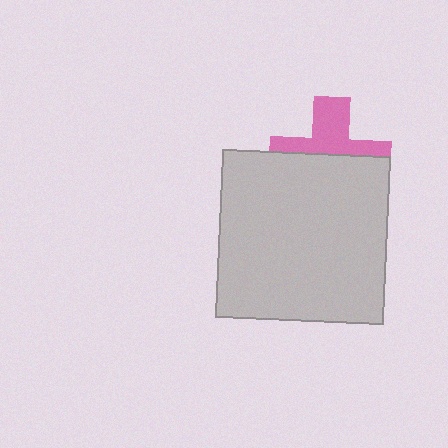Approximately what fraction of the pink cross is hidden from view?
Roughly 55% of the pink cross is hidden behind the light gray square.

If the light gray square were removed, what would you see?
You would see the complete pink cross.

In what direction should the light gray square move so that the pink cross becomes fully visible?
The light gray square should move down. That is the shortest direction to clear the overlap and leave the pink cross fully visible.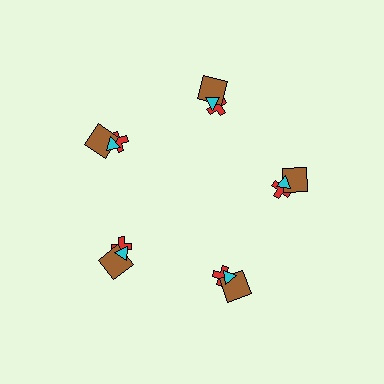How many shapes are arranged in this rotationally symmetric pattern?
There are 15 shapes, arranged in 5 groups of 3.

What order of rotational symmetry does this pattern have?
This pattern has 5-fold rotational symmetry.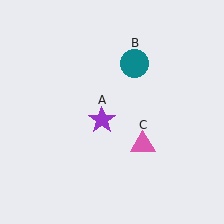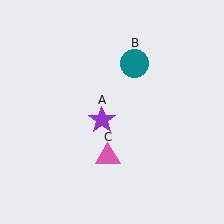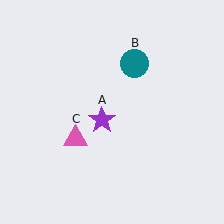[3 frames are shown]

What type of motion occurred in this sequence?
The pink triangle (object C) rotated clockwise around the center of the scene.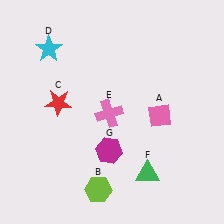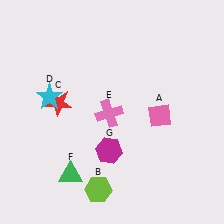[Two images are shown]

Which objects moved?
The objects that moved are: the cyan star (D), the green triangle (F).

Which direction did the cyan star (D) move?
The cyan star (D) moved down.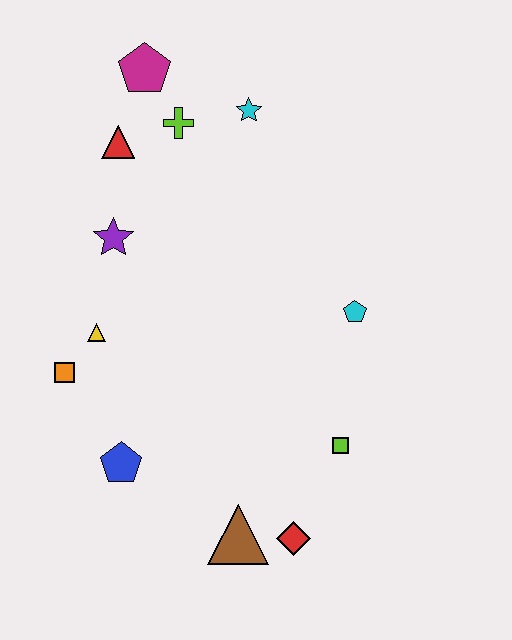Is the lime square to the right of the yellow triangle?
Yes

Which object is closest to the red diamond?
The brown triangle is closest to the red diamond.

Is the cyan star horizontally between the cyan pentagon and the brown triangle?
Yes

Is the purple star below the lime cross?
Yes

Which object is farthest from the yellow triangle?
The red diamond is farthest from the yellow triangle.